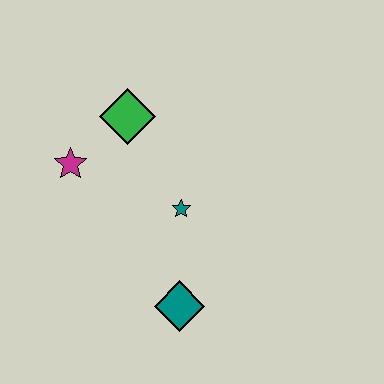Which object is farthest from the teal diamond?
The green diamond is farthest from the teal diamond.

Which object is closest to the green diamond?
The magenta star is closest to the green diamond.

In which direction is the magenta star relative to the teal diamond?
The magenta star is above the teal diamond.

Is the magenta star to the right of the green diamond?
No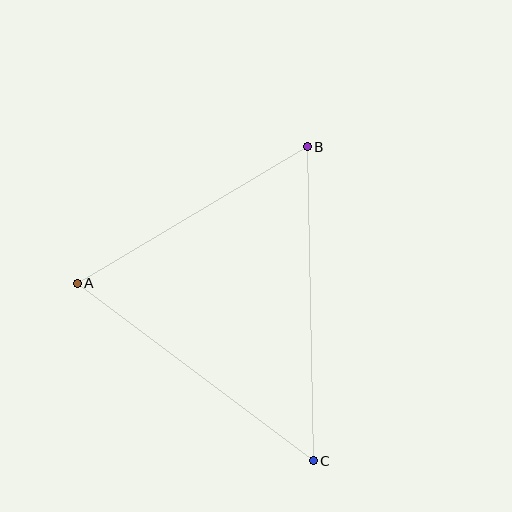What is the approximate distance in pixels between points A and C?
The distance between A and C is approximately 295 pixels.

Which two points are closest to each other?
Points A and B are closest to each other.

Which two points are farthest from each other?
Points B and C are farthest from each other.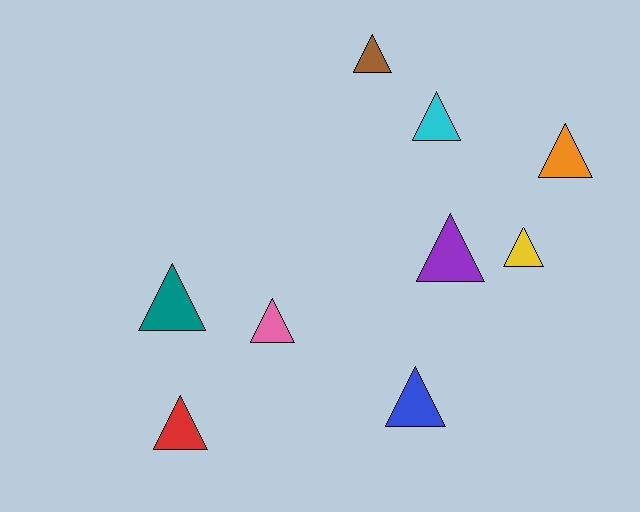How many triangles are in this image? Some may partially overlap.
There are 9 triangles.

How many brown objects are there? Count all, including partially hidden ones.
There is 1 brown object.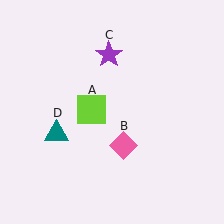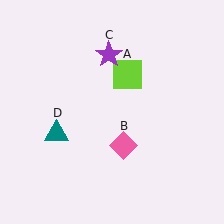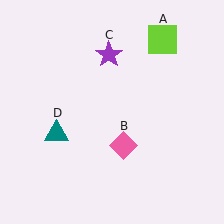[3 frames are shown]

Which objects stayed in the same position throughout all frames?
Pink diamond (object B) and purple star (object C) and teal triangle (object D) remained stationary.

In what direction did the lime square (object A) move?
The lime square (object A) moved up and to the right.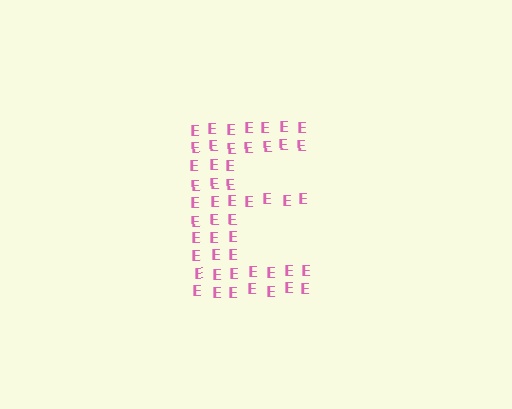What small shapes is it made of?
It is made of small letter E's.